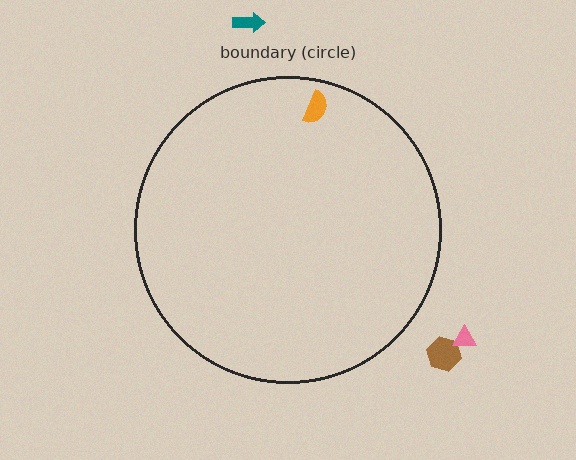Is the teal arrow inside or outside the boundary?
Outside.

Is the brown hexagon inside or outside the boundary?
Outside.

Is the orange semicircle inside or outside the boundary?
Inside.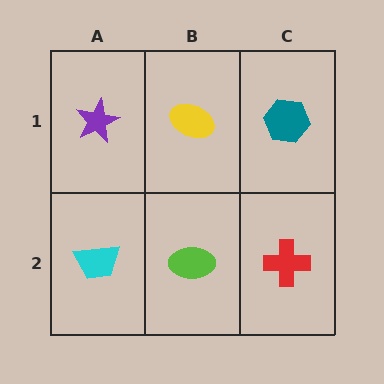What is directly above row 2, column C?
A teal hexagon.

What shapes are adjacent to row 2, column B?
A yellow ellipse (row 1, column B), a cyan trapezoid (row 2, column A), a red cross (row 2, column C).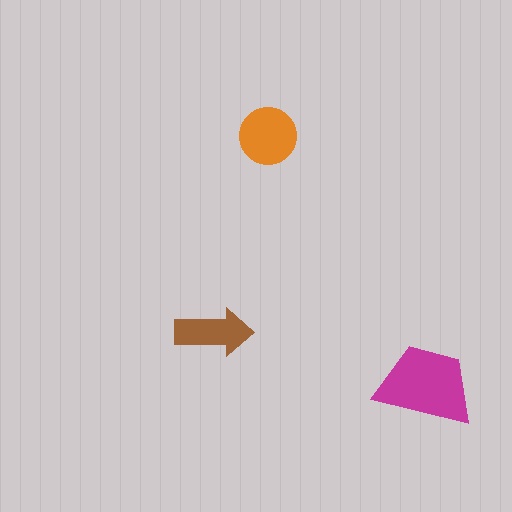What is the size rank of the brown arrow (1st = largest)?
3rd.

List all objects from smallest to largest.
The brown arrow, the orange circle, the magenta trapezoid.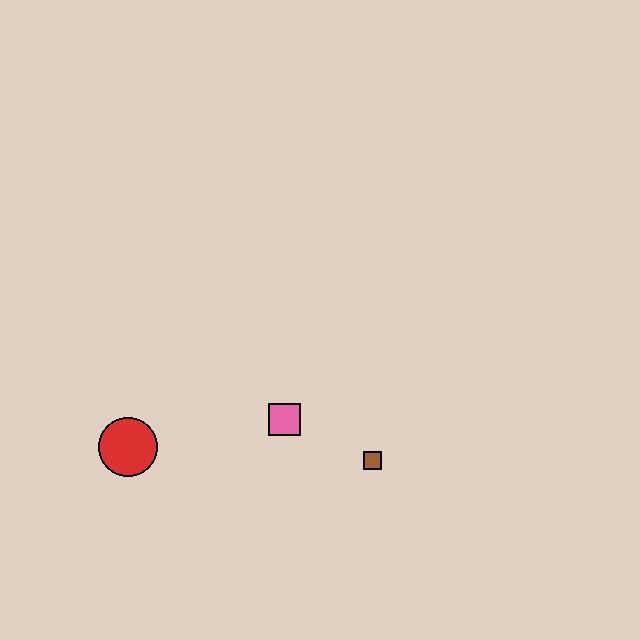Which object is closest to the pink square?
The brown square is closest to the pink square.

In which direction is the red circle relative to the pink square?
The red circle is to the left of the pink square.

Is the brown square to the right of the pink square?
Yes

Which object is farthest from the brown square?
The red circle is farthest from the brown square.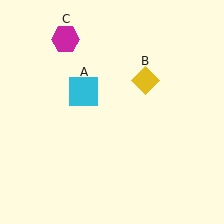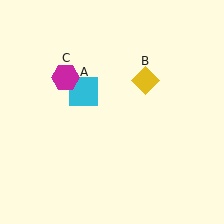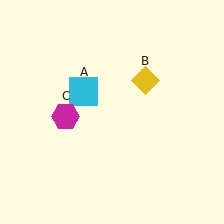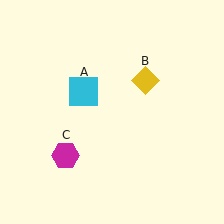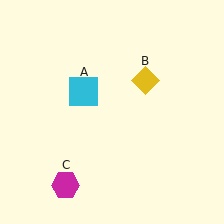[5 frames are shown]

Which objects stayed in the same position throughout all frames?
Cyan square (object A) and yellow diamond (object B) remained stationary.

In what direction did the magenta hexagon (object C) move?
The magenta hexagon (object C) moved down.